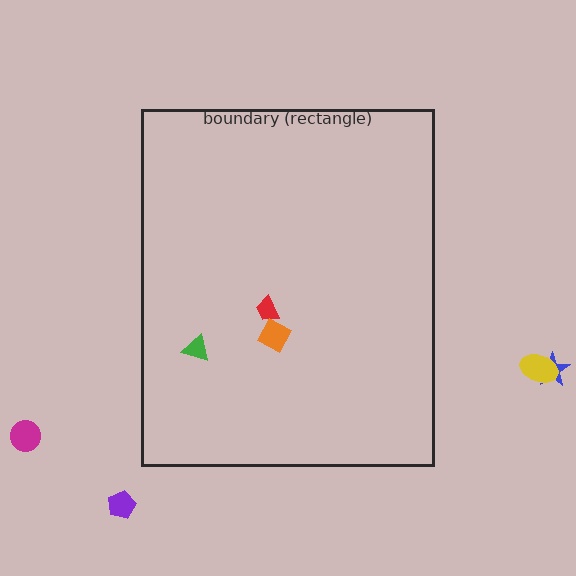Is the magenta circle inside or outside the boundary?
Outside.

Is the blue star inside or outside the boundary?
Outside.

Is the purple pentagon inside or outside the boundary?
Outside.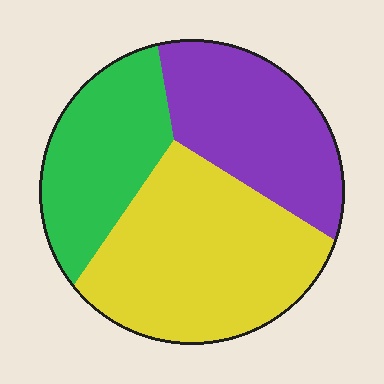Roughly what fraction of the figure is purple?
Purple covers roughly 30% of the figure.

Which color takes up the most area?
Yellow, at roughly 45%.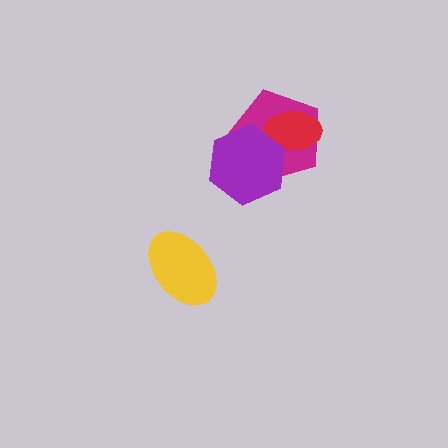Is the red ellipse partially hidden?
Yes, it is partially covered by another shape.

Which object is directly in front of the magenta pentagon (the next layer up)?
The red ellipse is directly in front of the magenta pentagon.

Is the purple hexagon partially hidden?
No, no other shape covers it.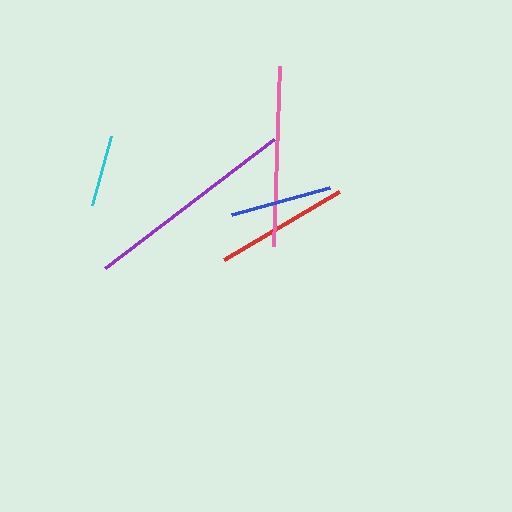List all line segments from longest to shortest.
From longest to shortest: purple, pink, red, blue, cyan.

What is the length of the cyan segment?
The cyan segment is approximately 72 pixels long.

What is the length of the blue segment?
The blue segment is approximately 102 pixels long.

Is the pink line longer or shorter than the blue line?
The pink line is longer than the blue line.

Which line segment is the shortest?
The cyan line is the shortest at approximately 72 pixels.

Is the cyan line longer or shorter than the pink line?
The pink line is longer than the cyan line.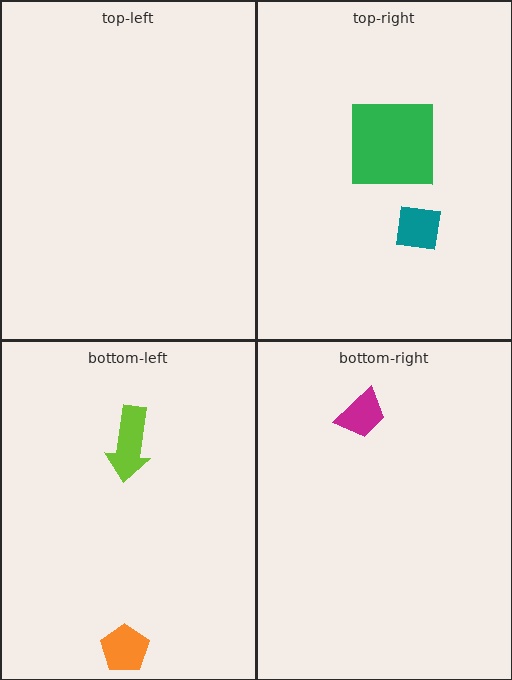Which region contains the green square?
The top-right region.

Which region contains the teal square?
The top-right region.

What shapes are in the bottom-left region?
The lime arrow, the orange pentagon.